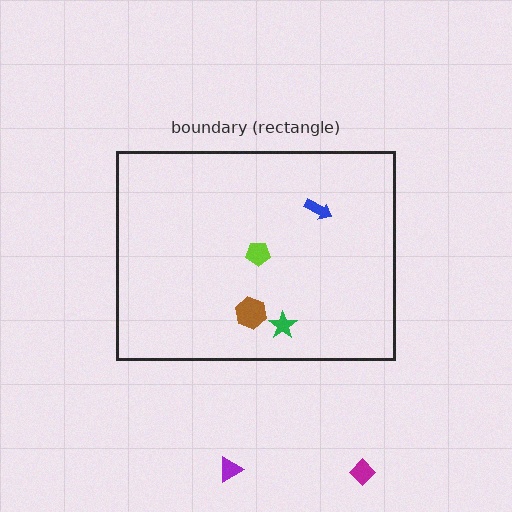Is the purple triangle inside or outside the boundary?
Outside.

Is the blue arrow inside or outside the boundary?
Inside.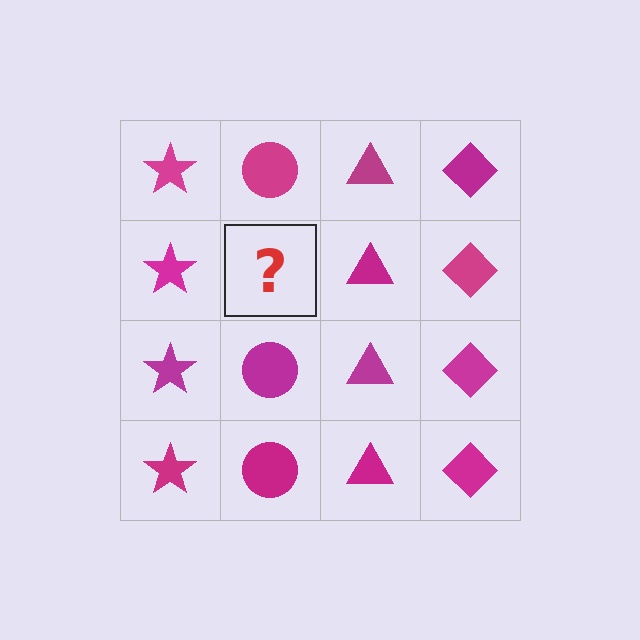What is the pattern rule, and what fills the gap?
The rule is that each column has a consistent shape. The gap should be filled with a magenta circle.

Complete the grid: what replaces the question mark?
The question mark should be replaced with a magenta circle.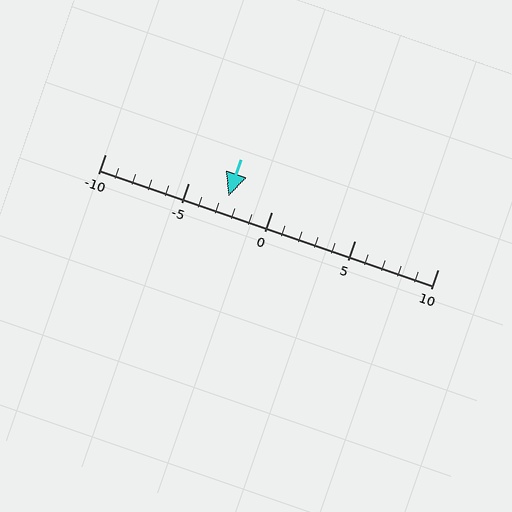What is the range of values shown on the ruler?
The ruler shows values from -10 to 10.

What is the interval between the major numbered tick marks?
The major tick marks are spaced 5 units apart.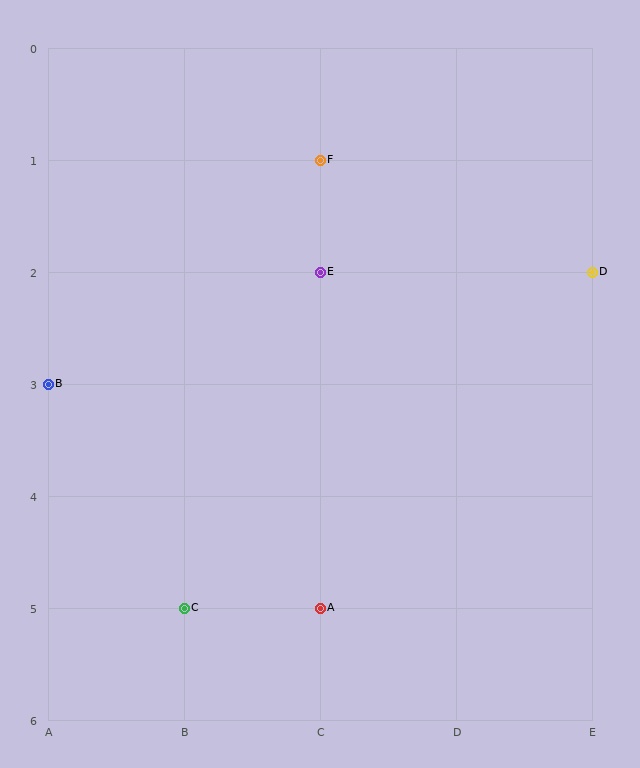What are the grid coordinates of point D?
Point D is at grid coordinates (E, 2).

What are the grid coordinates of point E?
Point E is at grid coordinates (C, 2).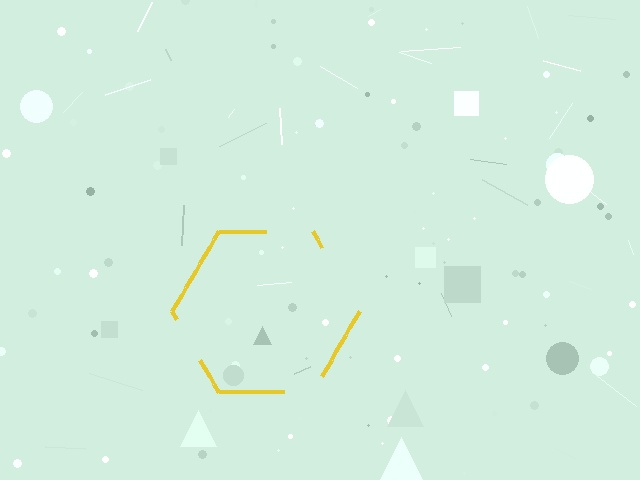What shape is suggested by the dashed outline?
The dashed outline suggests a hexagon.